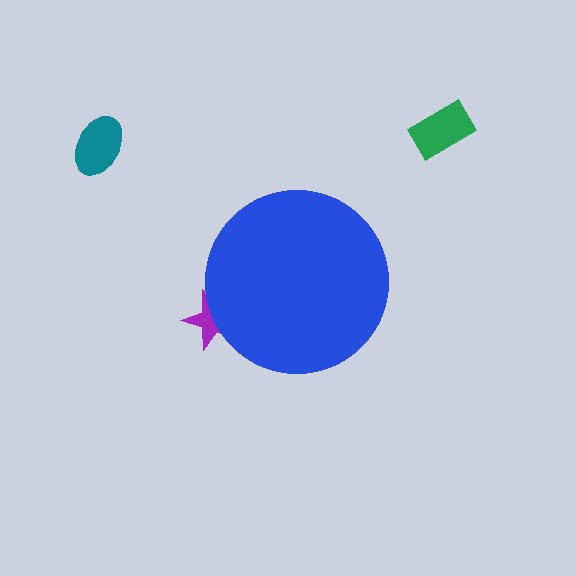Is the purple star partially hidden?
Yes, the purple star is partially hidden behind the blue circle.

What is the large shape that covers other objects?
A blue circle.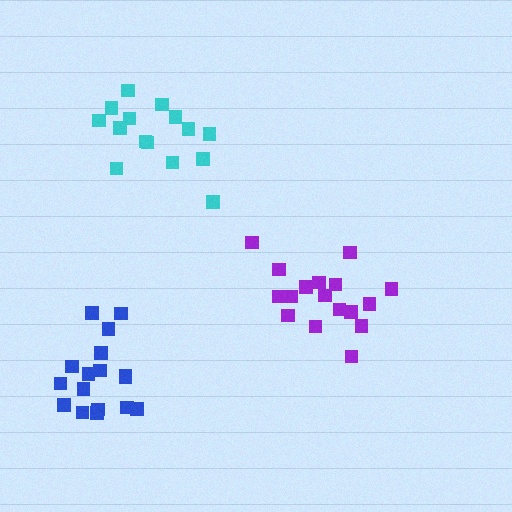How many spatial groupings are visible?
There are 3 spatial groupings.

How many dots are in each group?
Group 1: 15 dots, Group 2: 17 dots, Group 3: 17 dots (49 total).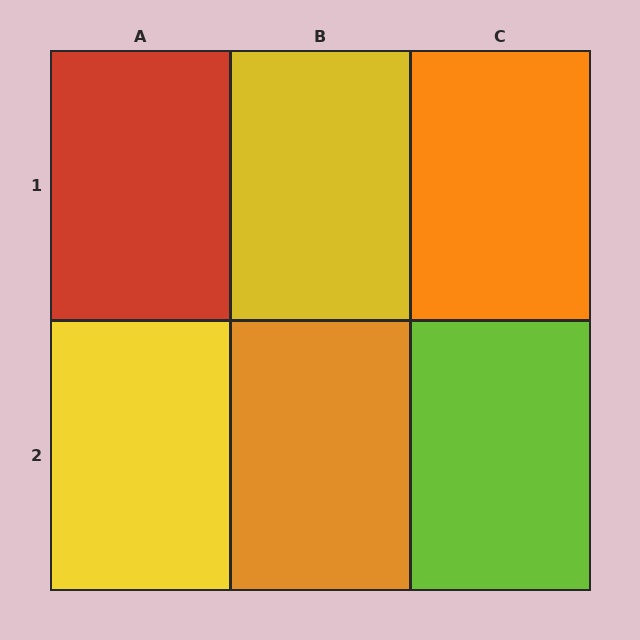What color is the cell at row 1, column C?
Orange.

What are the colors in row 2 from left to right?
Yellow, orange, lime.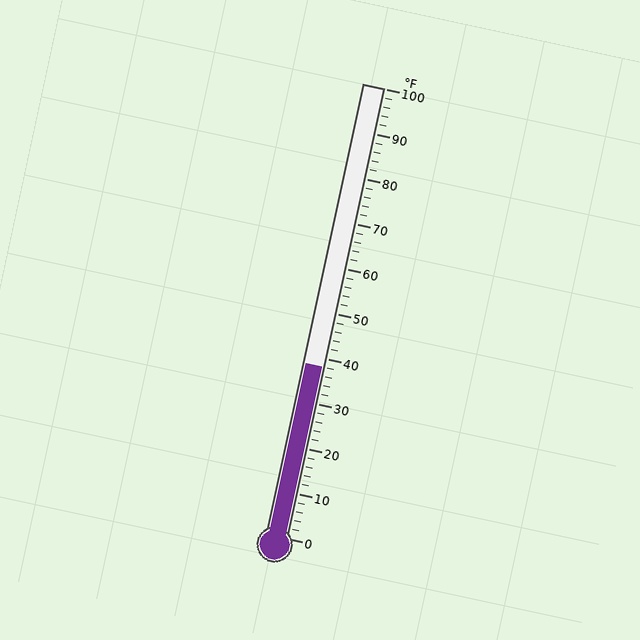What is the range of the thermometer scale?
The thermometer scale ranges from 0°F to 100°F.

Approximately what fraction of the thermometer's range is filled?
The thermometer is filled to approximately 40% of its range.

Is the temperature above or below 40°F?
The temperature is below 40°F.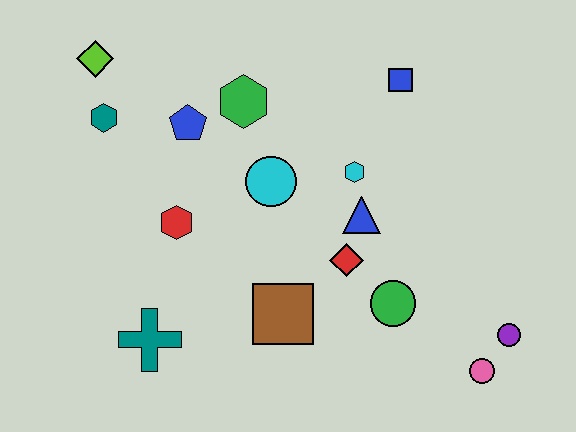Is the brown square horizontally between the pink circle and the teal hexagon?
Yes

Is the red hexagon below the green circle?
No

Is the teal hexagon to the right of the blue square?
No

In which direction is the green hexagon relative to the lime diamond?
The green hexagon is to the right of the lime diamond.